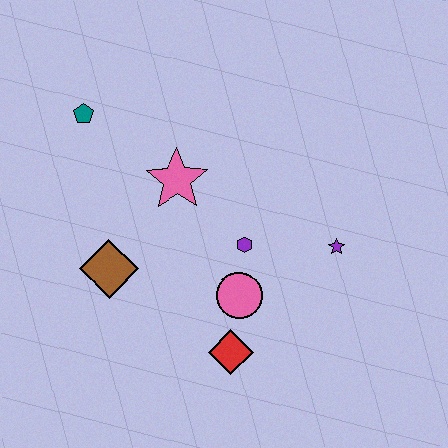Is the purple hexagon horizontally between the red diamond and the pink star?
No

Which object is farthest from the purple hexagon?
The teal pentagon is farthest from the purple hexagon.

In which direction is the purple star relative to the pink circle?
The purple star is to the right of the pink circle.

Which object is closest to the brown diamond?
The pink star is closest to the brown diamond.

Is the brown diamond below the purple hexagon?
Yes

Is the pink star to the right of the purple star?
No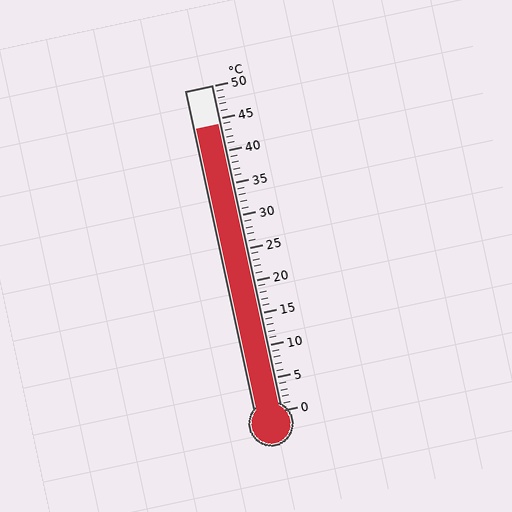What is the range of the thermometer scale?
The thermometer scale ranges from 0°C to 50°C.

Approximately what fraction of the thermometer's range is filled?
The thermometer is filled to approximately 90% of its range.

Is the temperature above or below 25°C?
The temperature is above 25°C.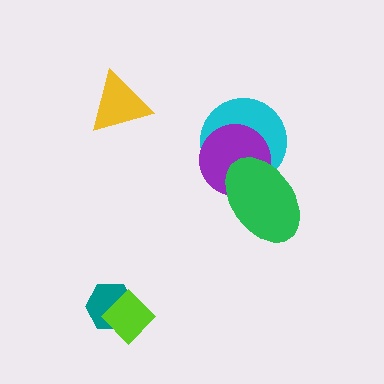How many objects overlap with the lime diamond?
1 object overlaps with the lime diamond.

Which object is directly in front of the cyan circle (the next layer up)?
The purple circle is directly in front of the cyan circle.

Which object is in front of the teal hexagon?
The lime diamond is in front of the teal hexagon.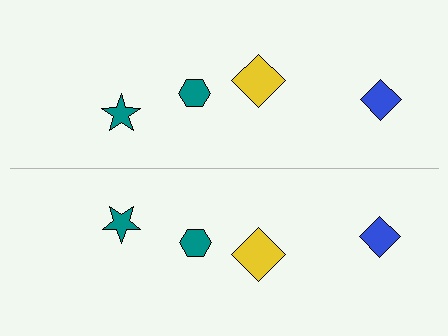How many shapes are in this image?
There are 8 shapes in this image.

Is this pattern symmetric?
Yes, this pattern has bilateral (reflection) symmetry.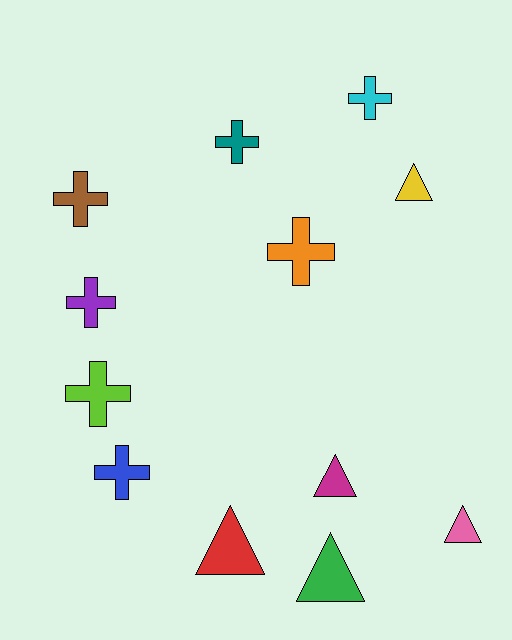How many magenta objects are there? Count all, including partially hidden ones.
There is 1 magenta object.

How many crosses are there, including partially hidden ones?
There are 7 crosses.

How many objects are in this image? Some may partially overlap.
There are 12 objects.